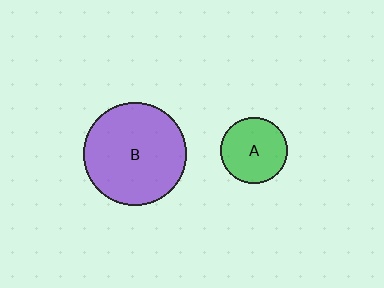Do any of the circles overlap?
No, none of the circles overlap.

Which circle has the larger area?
Circle B (purple).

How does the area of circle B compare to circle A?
Approximately 2.4 times.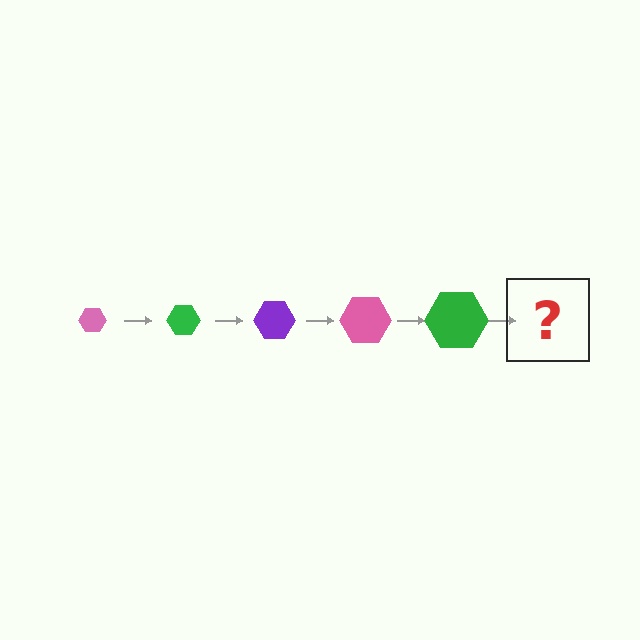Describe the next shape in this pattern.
It should be a purple hexagon, larger than the previous one.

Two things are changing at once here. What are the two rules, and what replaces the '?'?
The two rules are that the hexagon grows larger each step and the color cycles through pink, green, and purple. The '?' should be a purple hexagon, larger than the previous one.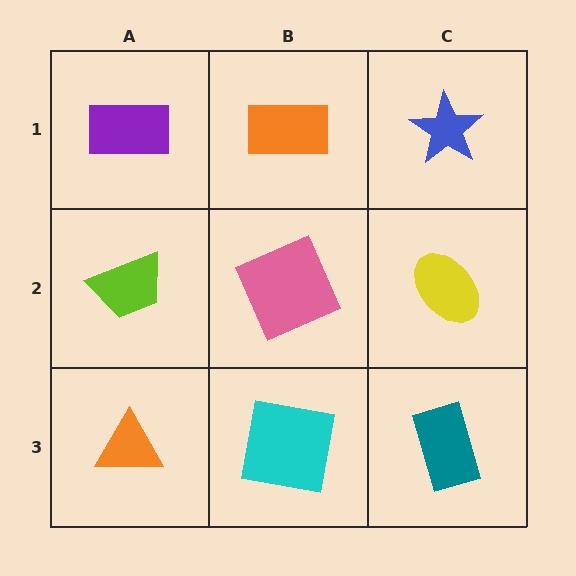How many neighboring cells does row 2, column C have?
3.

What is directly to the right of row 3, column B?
A teal rectangle.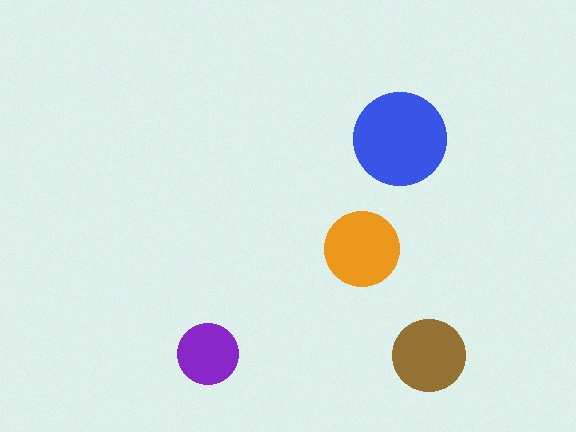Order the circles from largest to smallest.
the blue one, the orange one, the brown one, the purple one.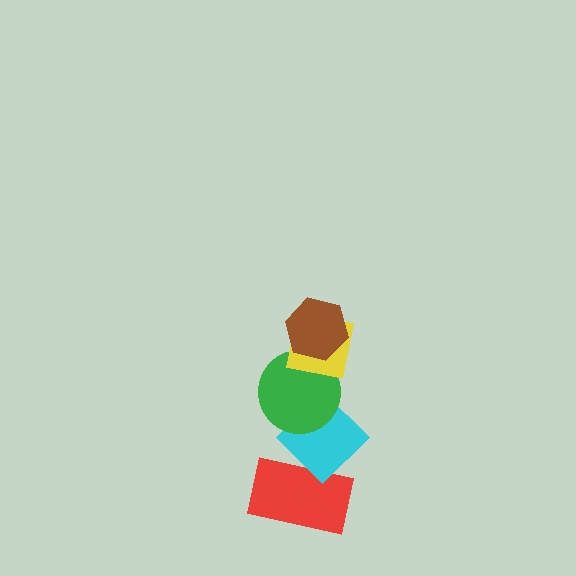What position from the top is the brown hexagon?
The brown hexagon is 1st from the top.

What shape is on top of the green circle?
The yellow square is on top of the green circle.